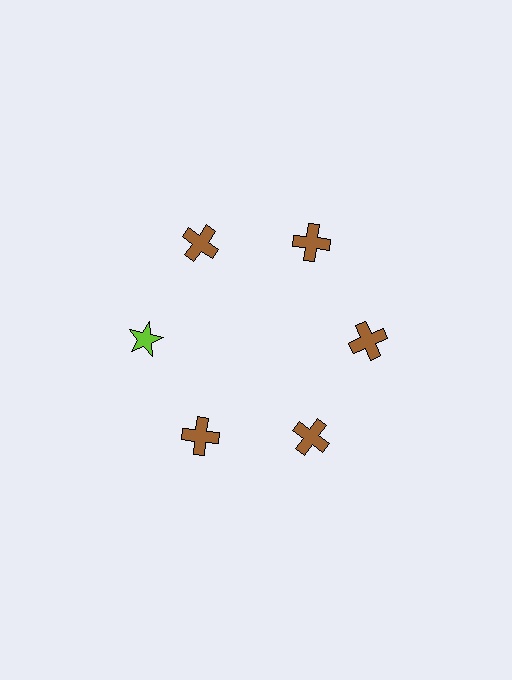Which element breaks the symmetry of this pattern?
The lime star at roughly the 9 o'clock position breaks the symmetry. All other shapes are brown crosses.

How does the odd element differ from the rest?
It differs in both color (lime instead of brown) and shape (star instead of cross).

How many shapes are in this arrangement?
There are 6 shapes arranged in a ring pattern.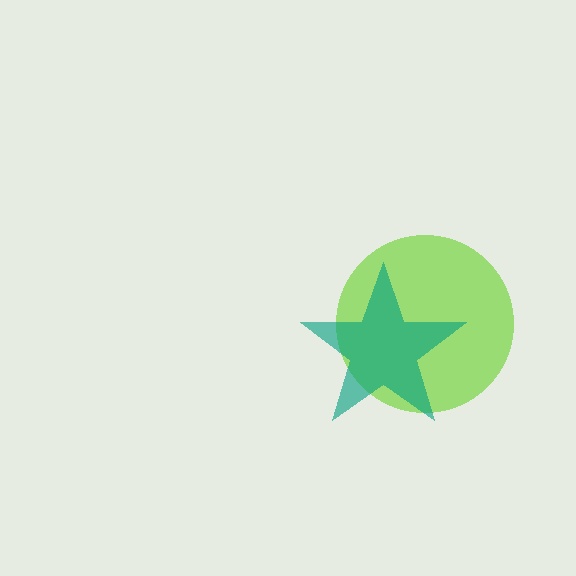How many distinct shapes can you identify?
There are 2 distinct shapes: a lime circle, a teal star.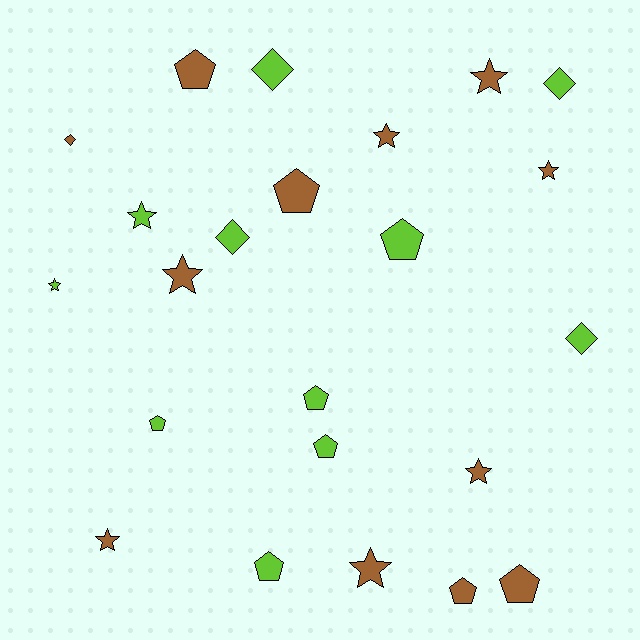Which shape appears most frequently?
Pentagon, with 9 objects.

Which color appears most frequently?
Brown, with 12 objects.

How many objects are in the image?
There are 23 objects.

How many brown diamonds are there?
There is 1 brown diamond.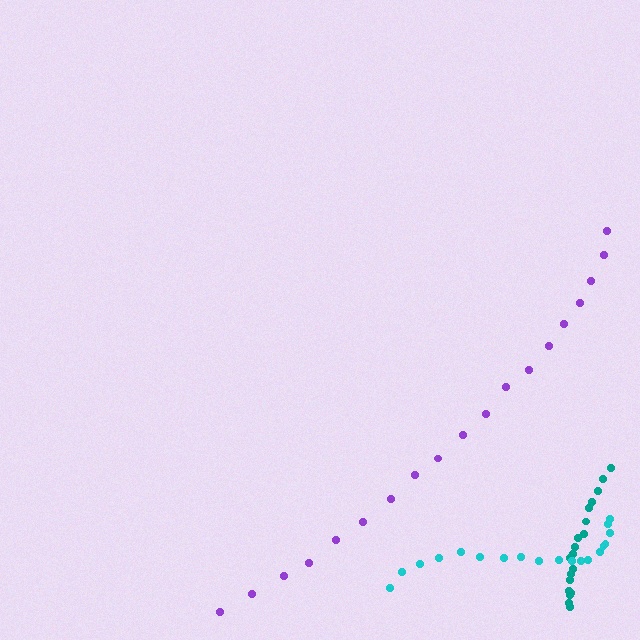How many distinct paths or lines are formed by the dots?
There are 3 distinct paths.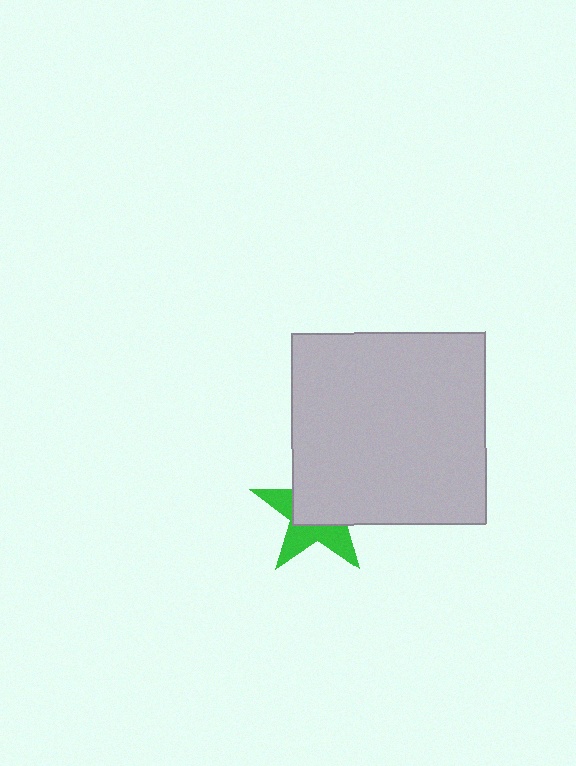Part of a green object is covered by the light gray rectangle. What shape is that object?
It is a star.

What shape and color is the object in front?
The object in front is a light gray rectangle.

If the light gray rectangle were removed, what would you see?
You would see the complete green star.